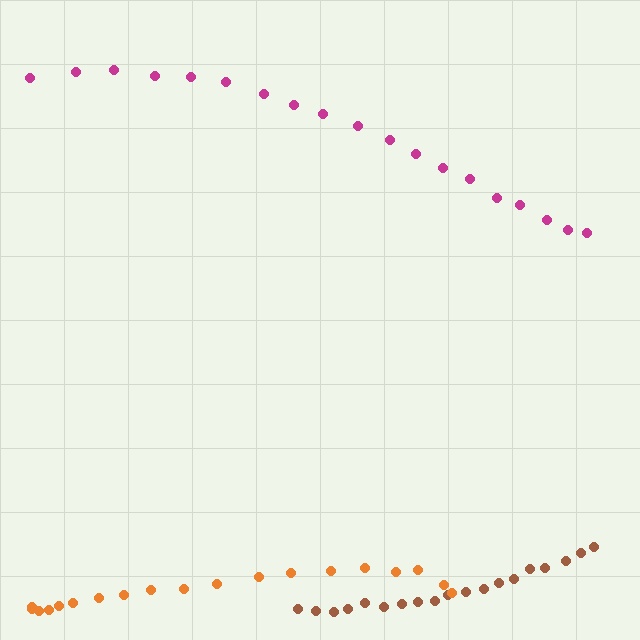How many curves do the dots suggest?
There are 3 distinct paths.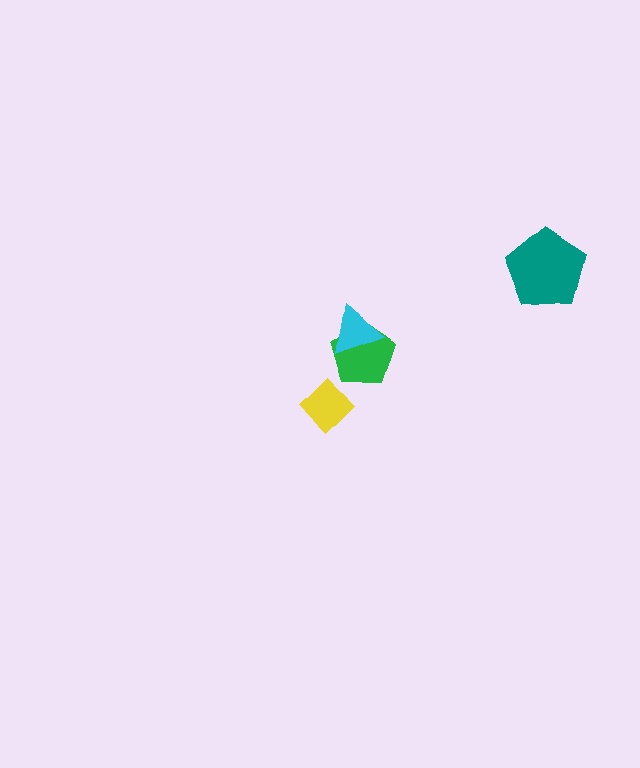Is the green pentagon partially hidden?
Yes, it is partially covered by another shape.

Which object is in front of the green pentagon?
The cyan triangle is in front of the green pentagon.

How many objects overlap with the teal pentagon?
0 objects overlap with the teal pentagon.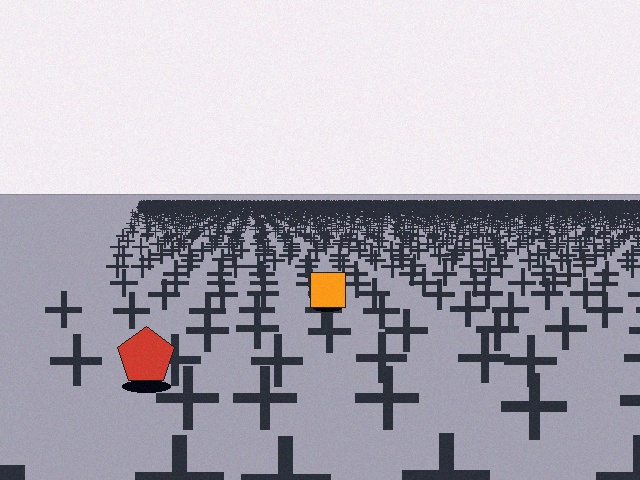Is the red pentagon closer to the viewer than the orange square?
Yes. The red pentagon is closer — you can tell from the texture gradient: the ground texture is coarser near it.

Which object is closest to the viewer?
The red pentagon is closest. The texture marks near it are larger and more spread out.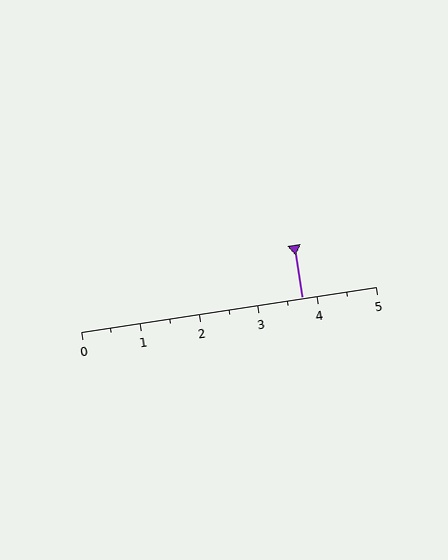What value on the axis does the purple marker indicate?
The marker indicates approximately 3.8.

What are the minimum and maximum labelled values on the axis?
The axis runs from 0 to 5.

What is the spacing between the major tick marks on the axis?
The major ticks are spaced 1 apart.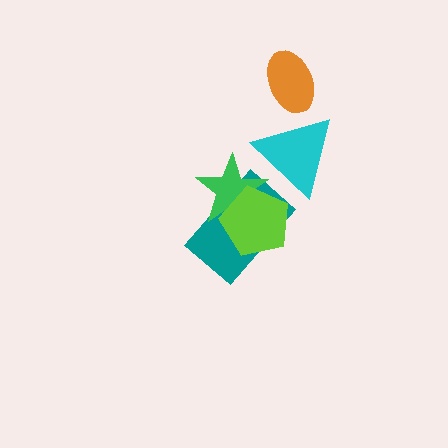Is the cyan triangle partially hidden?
Yes, it is partially covered by another shape.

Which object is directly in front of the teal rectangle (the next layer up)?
The green star is directly in front of the teal rectangle.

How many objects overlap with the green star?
3 objects overlap with the green star.